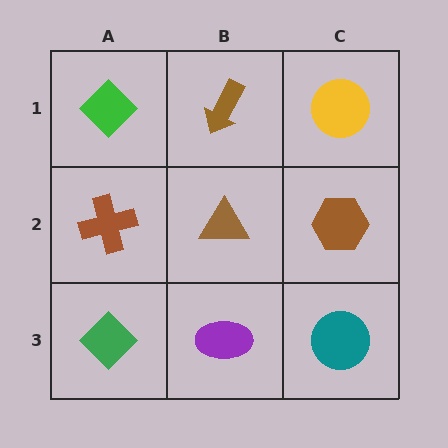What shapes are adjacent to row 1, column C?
A brown hexagon (row 2, column C), a brown arrow (row 1, column B).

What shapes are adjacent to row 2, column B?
A brown arrow (row 1, column B), a purple ellipse (row 3, column B), a brown cross (row 2, column A), a brown hexagon (row 2, column C).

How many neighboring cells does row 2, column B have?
4.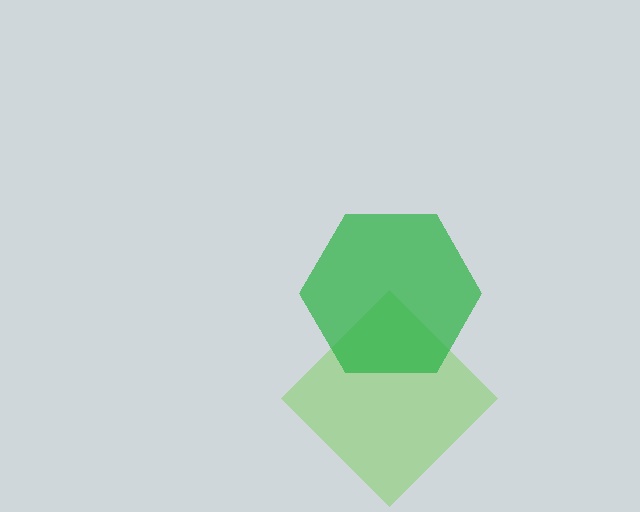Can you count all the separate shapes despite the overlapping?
Yes, there are 2 separate shapes.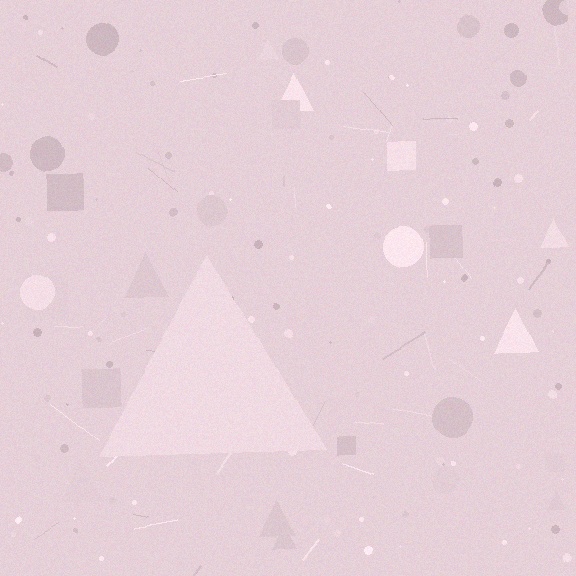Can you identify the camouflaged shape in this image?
The camouflaged shape is a triangle.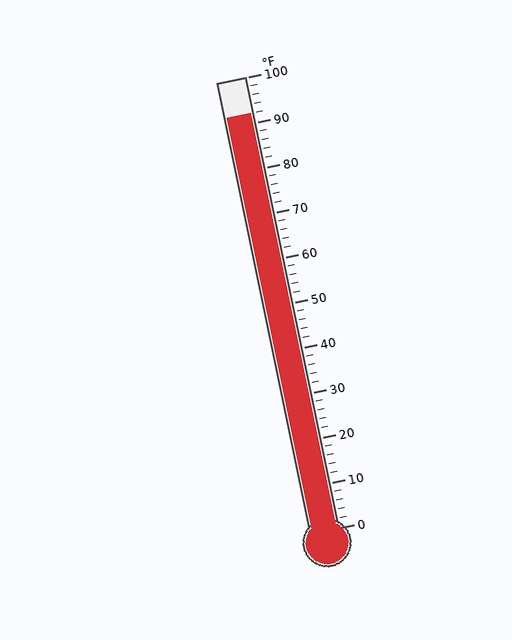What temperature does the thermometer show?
The thermometer shows approximately 92°F.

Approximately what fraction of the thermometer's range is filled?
The thermometer is filled to approximately 90% of its range.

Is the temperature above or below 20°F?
The temperature is above 20°F.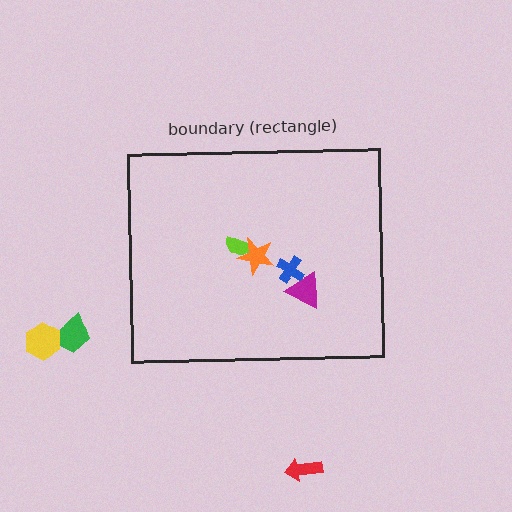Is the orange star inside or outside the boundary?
Inside.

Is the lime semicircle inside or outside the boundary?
Inside.